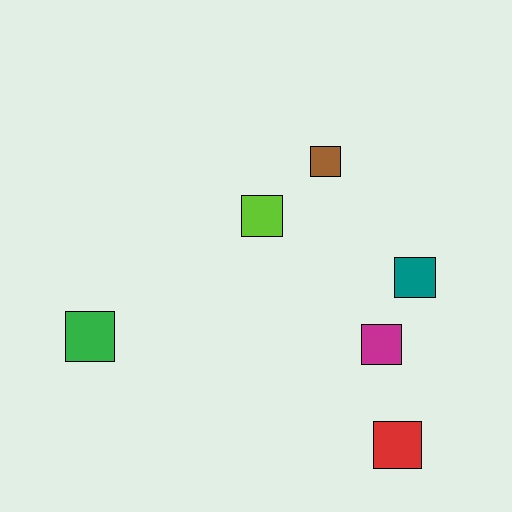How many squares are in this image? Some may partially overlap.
There are 6 squares.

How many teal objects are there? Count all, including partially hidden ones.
There is 1 teal object.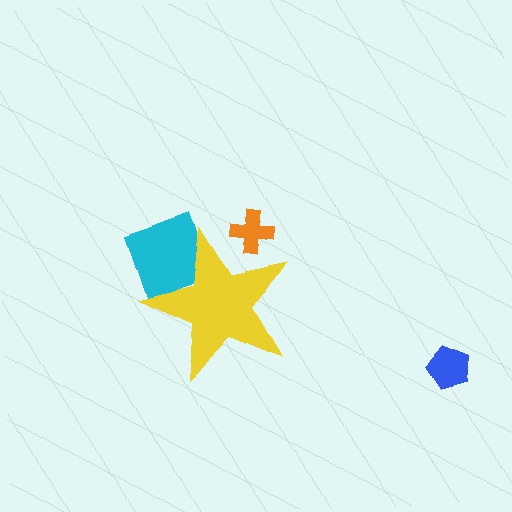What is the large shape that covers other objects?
A yellow star.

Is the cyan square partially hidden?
Yes, the cyan square is partially hidden behind the yellow star.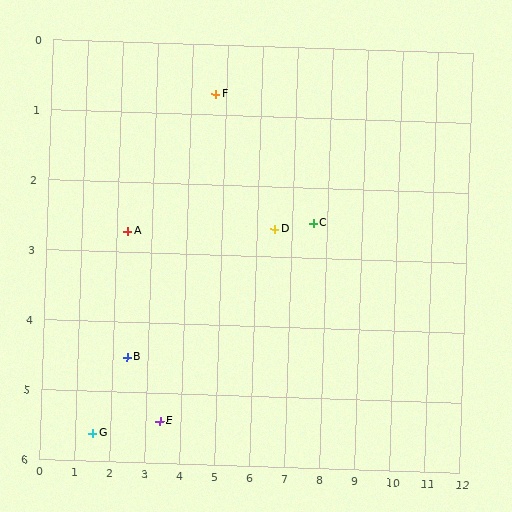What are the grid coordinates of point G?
Point G is at approximately (1.5, 5.6).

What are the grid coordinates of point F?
Point F is at approximately (4.7, 0.7).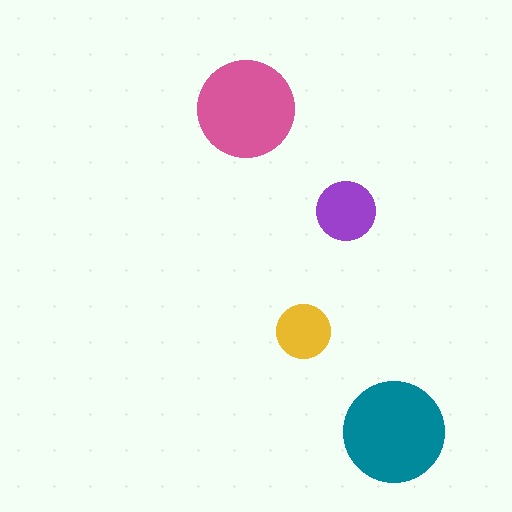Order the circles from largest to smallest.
the teal one, the pink one, the purple one, the yellow one.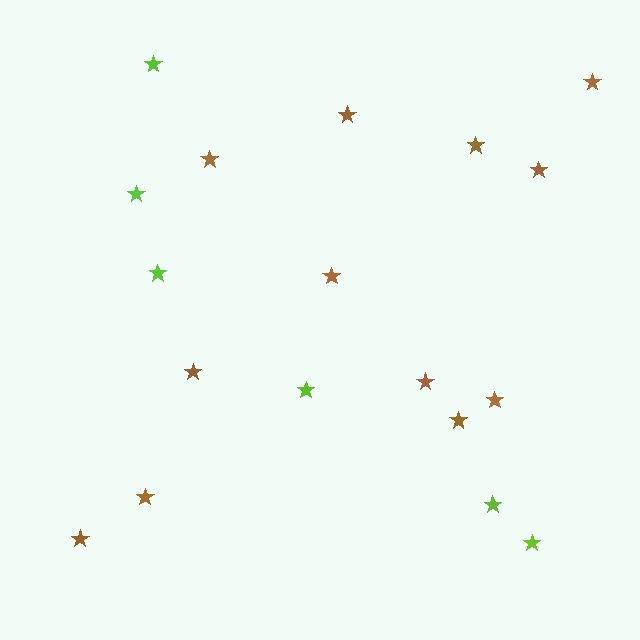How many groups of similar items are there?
There are 2 groups: one group of brown stars (12) and one group of lime stars (6).